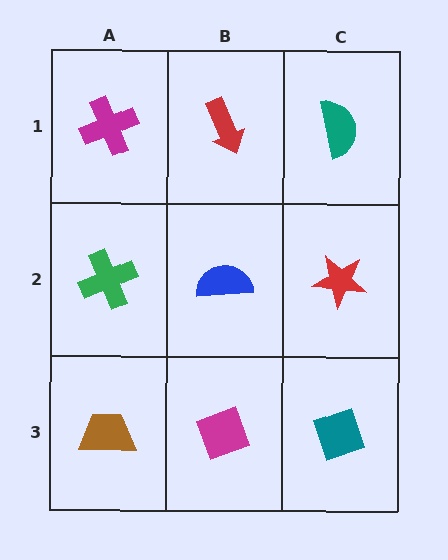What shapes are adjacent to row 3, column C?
A red star (row 2, column C), a magenta diamond (row 3, column B).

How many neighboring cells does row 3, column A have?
2.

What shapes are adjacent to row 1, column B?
A blue semicircle (row 2, column B), a magenta cross (row 1, column A), a teal semicircle (row 1, column C).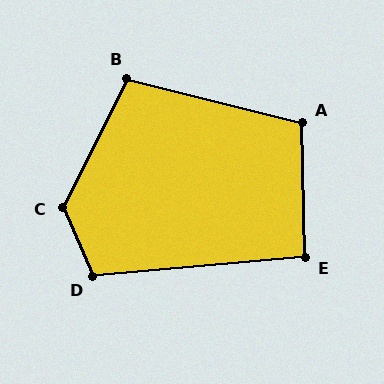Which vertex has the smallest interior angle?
E, at approximately 94 degrees.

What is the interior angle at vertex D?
Approximately 108 degrees (obtuse).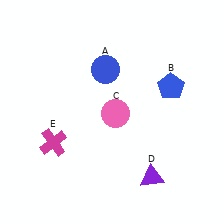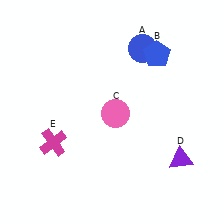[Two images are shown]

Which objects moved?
The objects that moved are: the blue circle (A), the blue pentagon (B), the purple triangle (D).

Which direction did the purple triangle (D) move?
The purple triangle (D) moved right.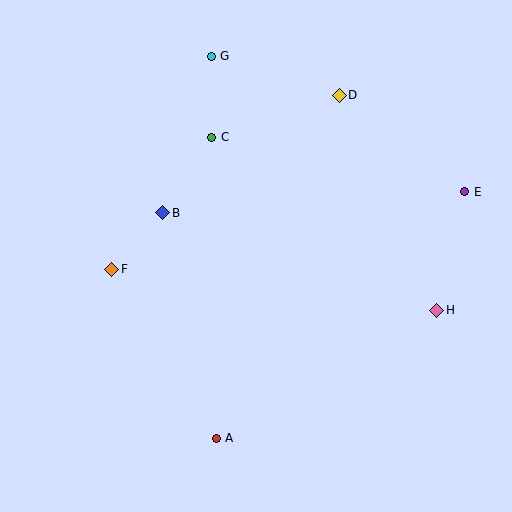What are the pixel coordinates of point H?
Point H is at (437, 310).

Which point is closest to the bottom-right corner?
Point H is closest to the bottom-right corner.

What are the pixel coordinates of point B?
Point B is at (163, 213).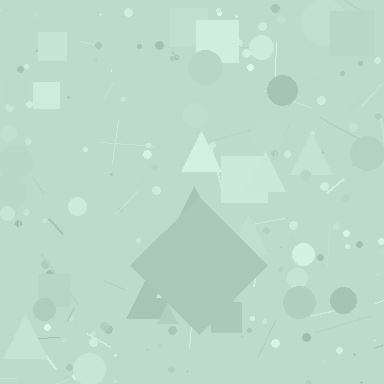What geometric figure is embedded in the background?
A diamond is embedded in the background.